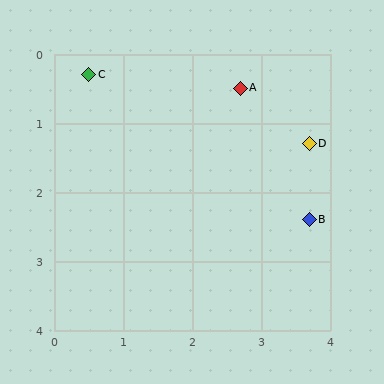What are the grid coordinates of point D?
Point D is at approximately (3.7, 1.3).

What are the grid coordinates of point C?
Point C is at approximately (0.5, 0.3).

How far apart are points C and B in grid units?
Points C and B are about 3.8 grid units apart.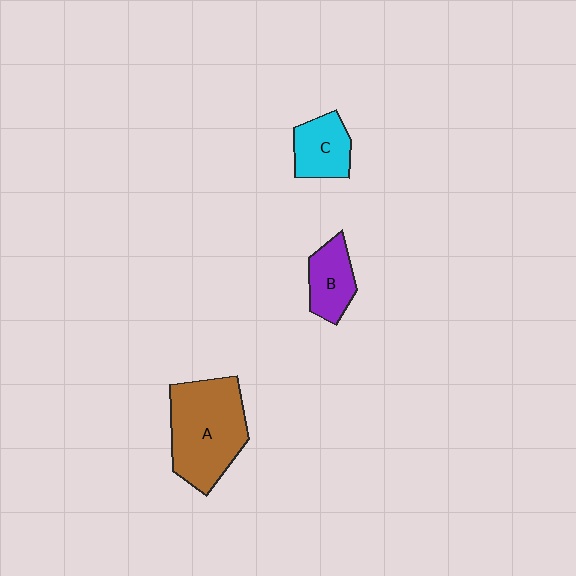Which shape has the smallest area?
Shape B (purple).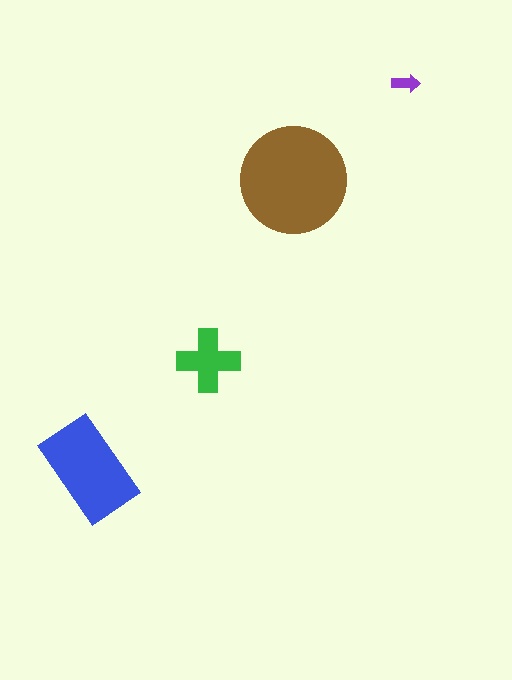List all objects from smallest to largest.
The purple arrow, the green cross, the blue rectangle, the brown circle.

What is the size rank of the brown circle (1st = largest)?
1st.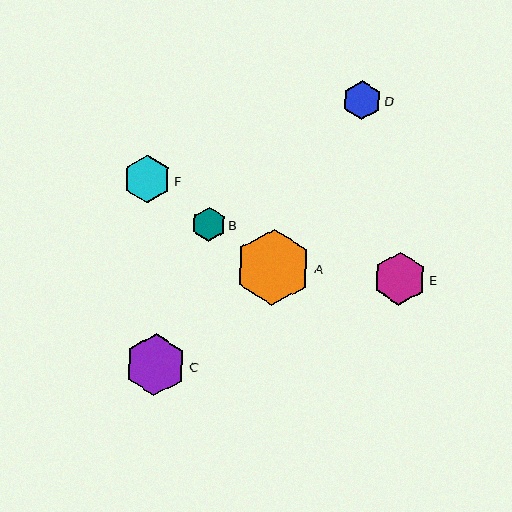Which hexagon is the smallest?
Hexagon B is the smallest with a size of approximately 34 pixels.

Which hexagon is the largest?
Hexagon A is the largest with a size of approximately 76 pixels.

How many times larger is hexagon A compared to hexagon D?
Hexagon A is approximately 2.0 times the size of hexagon D.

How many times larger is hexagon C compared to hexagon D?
Hexagon C is approximately 1.6 times the size of hexagon D.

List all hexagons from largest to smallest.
From largest to smallest: A, C, E, F, D, B.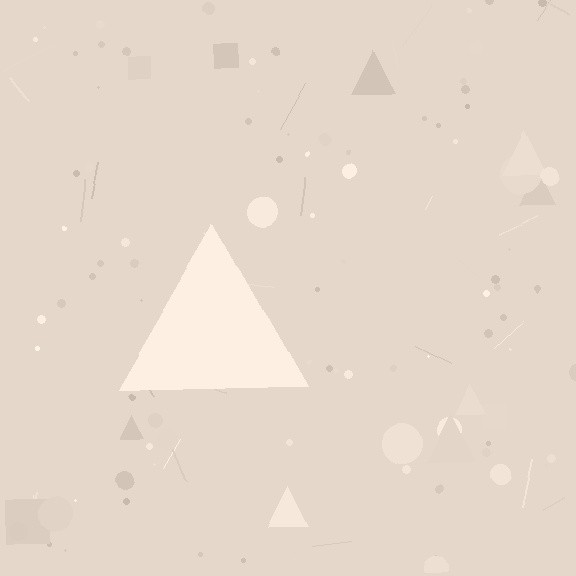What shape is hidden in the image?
A triangle is hidden in the image.